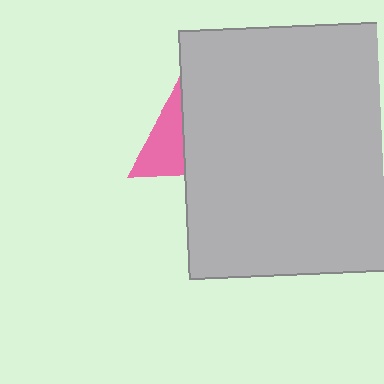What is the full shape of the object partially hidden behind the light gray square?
The partially hidden object is a pink triangle.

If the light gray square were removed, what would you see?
You would see the complete pink triangle.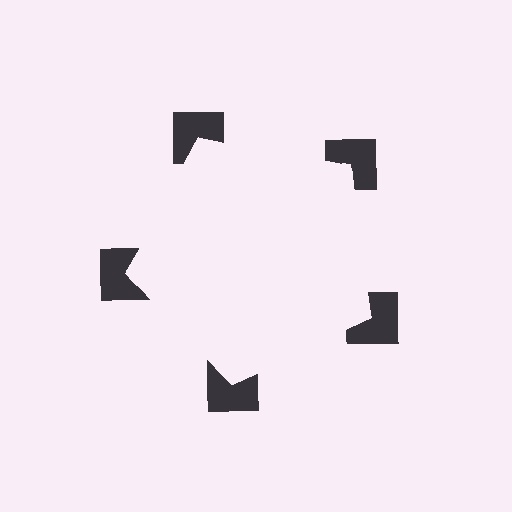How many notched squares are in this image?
There are 5 — one at each vertex of the illusory pentagon.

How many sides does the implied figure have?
5 sides.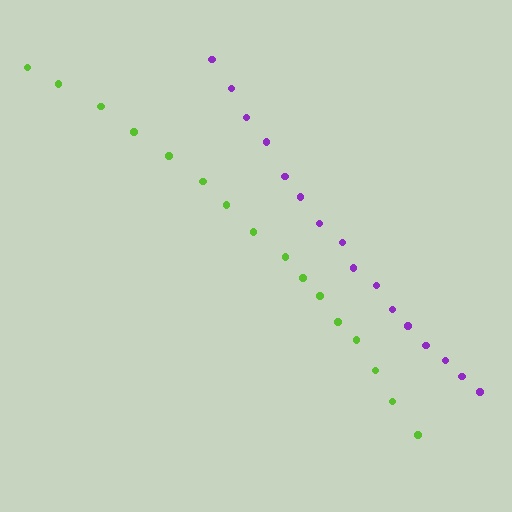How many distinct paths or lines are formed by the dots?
There are 2 distinct paths.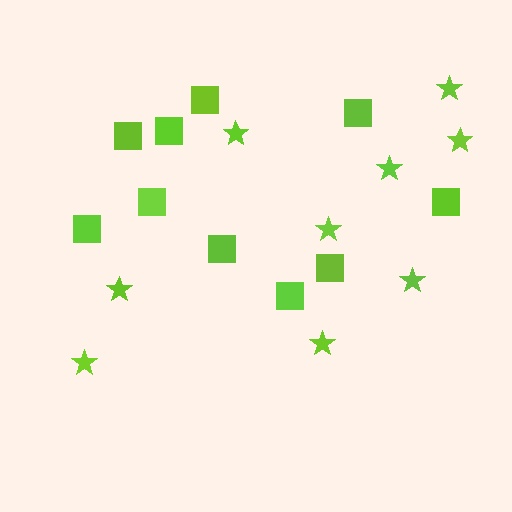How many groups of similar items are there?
There are 2 groups: one group of stars (9) and one group of squares (10).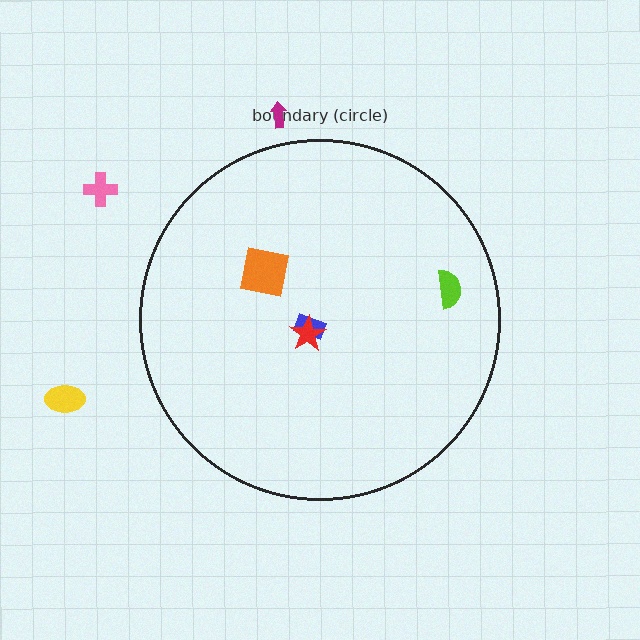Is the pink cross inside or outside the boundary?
Outside.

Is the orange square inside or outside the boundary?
Inside.